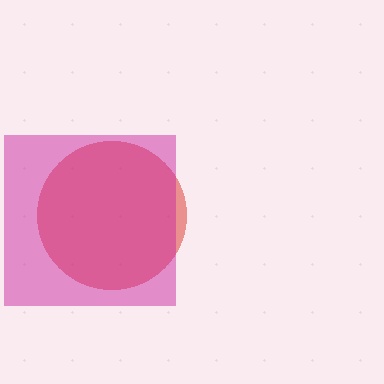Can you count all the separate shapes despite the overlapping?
Yes, there are 2 separate shapes.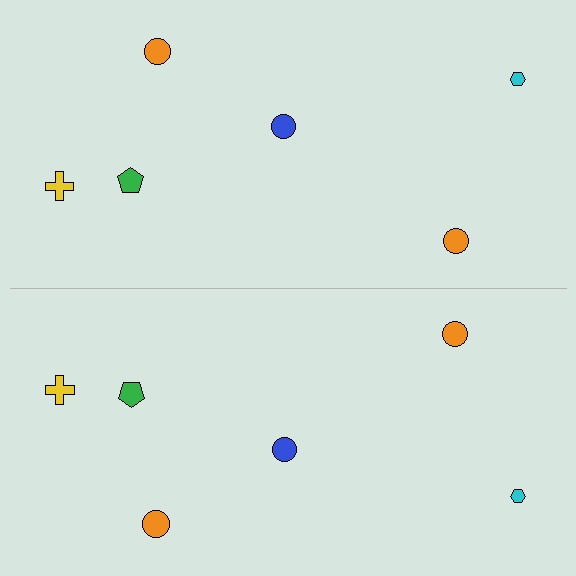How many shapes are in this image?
There are 12 shapes in this image.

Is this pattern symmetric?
Yes, this pattern has bilateral (reflection) symmetry.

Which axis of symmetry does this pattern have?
The pattern has a horizontal axis of symmetry running through the center of the image.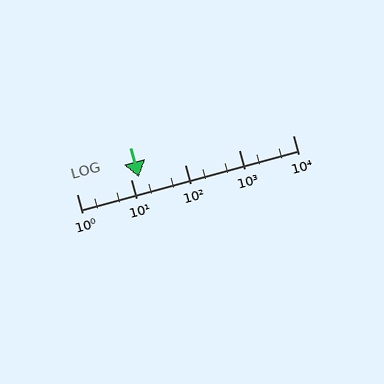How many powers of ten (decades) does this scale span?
The scale spans 4 decades, from 1 to 10000.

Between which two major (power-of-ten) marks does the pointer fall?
The pointer is between 10 and 100.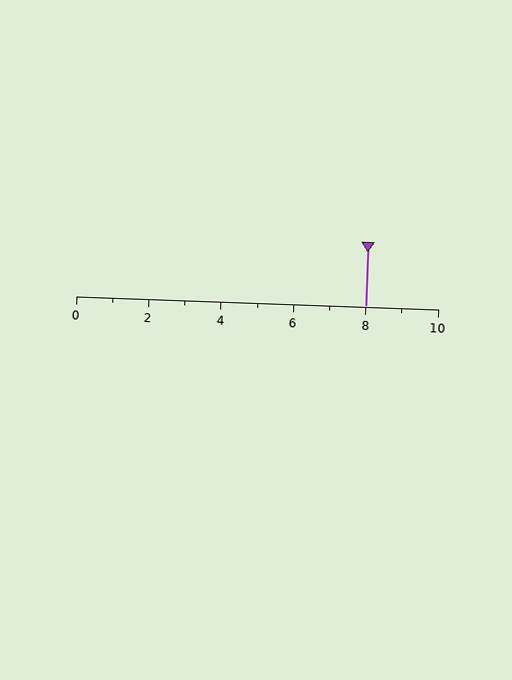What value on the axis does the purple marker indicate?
The marker indicates approximately 8.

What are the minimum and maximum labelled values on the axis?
The axis runs from 0 to 10.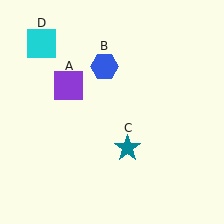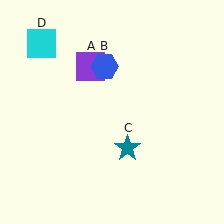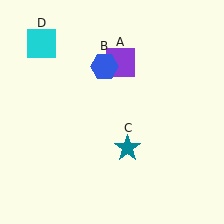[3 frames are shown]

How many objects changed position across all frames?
1 object changed position: purple square (object A).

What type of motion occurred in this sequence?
The purple square (object A) rotated clockwise around the center of the scene.